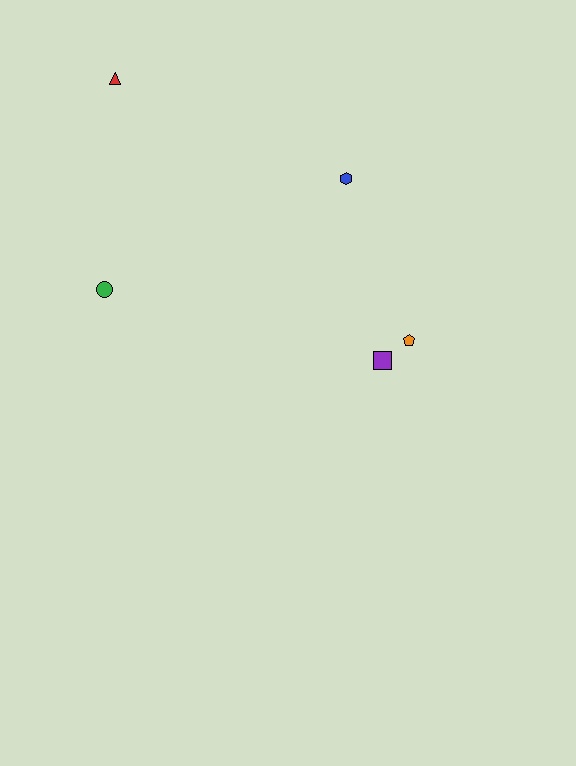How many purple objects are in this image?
There is 1 purple object.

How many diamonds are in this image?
There are no diamonds.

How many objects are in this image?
There are 5 objects.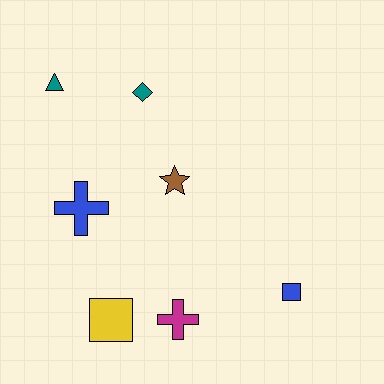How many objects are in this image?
There are 7 objects.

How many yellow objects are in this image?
There is 1 yellow object.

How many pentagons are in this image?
There are no pentagons.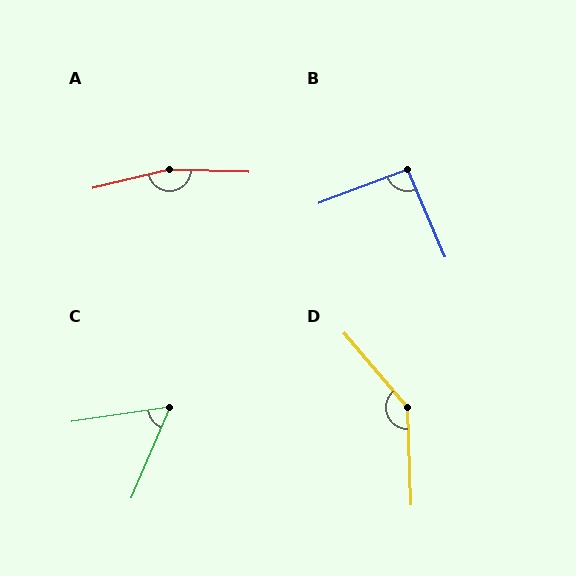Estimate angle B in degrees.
Approximately 92 degrees.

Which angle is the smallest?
C, at approximately 59 degrees.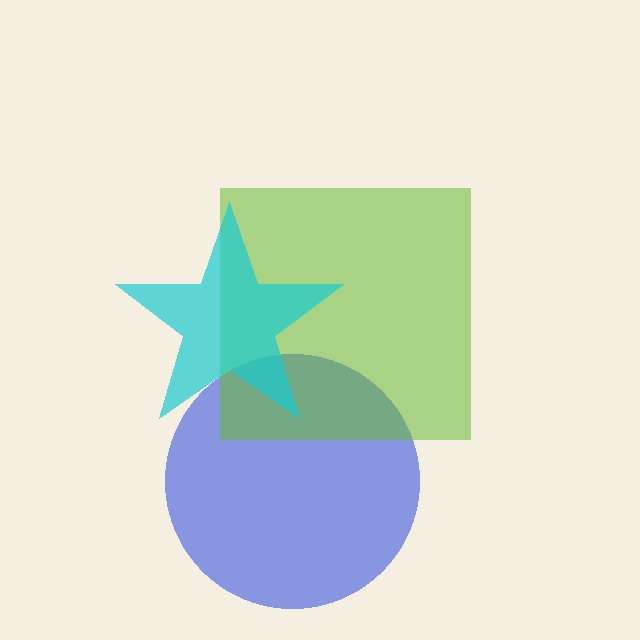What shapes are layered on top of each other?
The layered shapes are: a blue circle, a lime square, a cyan star.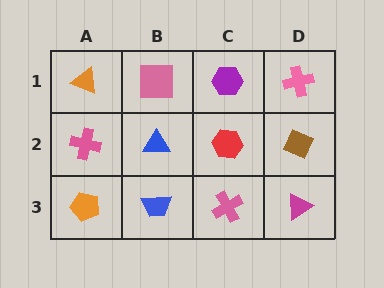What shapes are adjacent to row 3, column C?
A red hexagon (row 2, column C), a blue trapezoid (row 3, column B), a magenta triangle (row 3, column D).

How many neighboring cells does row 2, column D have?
3.